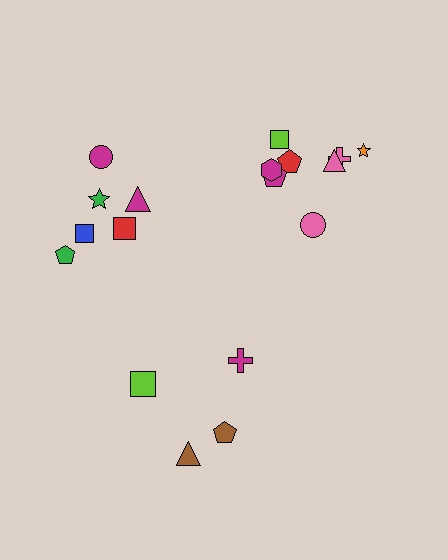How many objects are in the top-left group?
There are 6 objects.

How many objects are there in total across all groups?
There are 18 objects.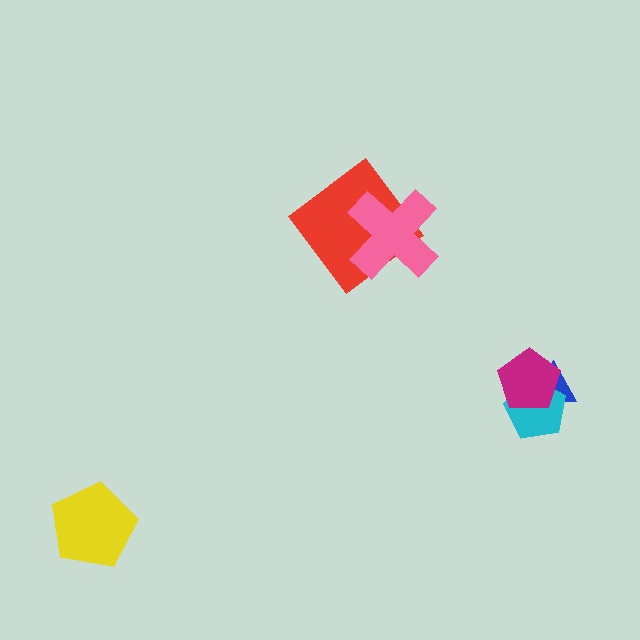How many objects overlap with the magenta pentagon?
2 objects overlap with the magenta pentagon.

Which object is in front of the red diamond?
The pink cross is in front of the red diamond.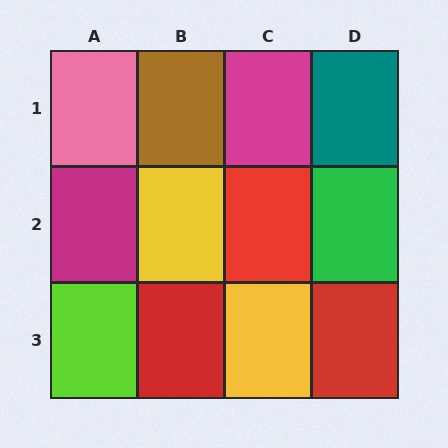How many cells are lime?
1 cell is lime.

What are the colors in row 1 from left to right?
Pink, brown, magenta, teal.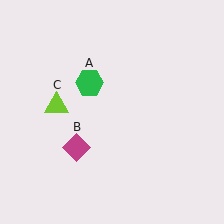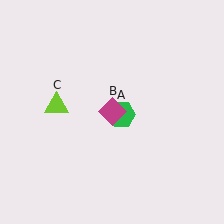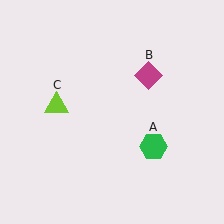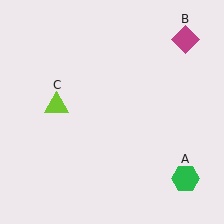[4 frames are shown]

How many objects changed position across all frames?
2 objects changed position: green hexagon (object A), magenta diamond (object B).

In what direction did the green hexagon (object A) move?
The green hexagon (object A) moved down and to the right.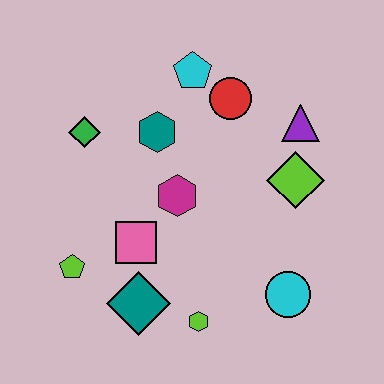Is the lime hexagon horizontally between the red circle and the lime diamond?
No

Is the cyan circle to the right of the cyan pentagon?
Yes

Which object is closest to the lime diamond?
The purple triangle is closest to the lime diamond.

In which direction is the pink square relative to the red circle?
The pink square is below the red circle.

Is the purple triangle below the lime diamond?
No